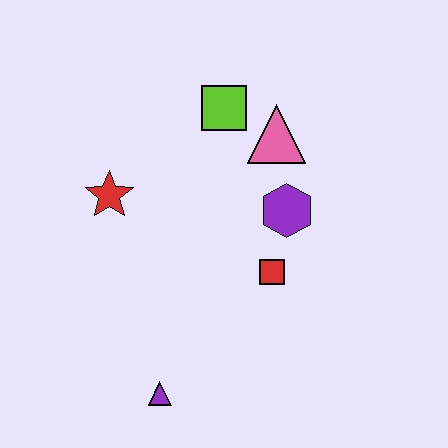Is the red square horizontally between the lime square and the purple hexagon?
Yes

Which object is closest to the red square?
The purple hexagon is closest to the red square.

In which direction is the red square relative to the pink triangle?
The red square is below the pink triangle.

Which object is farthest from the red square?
The red star is farthest from the red square.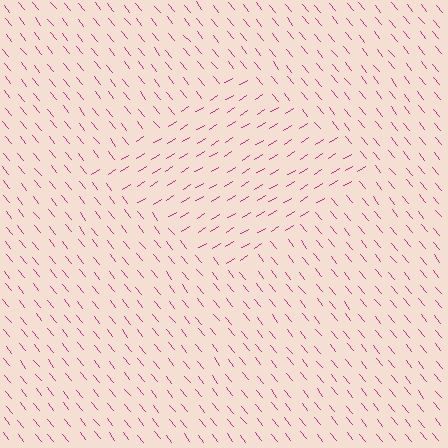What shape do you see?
I see a diamond.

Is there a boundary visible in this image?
Yes, there is a texture boundary formed by a change in line orientation.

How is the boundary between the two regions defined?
The boundary is defined purely by a change in line orientation (approximately 83 degrees difference). All lines are the same color and thickness.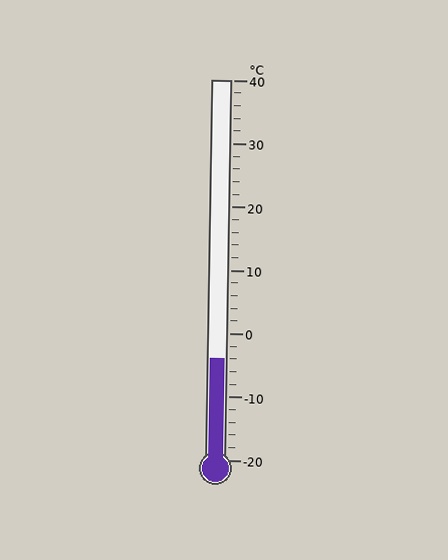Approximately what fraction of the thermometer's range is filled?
The thermometer is filled to approximately 25% of its range.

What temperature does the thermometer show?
The thermometer shows approximately -4°C.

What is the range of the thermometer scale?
The thermometer scale ranges from -20°C to 40°C.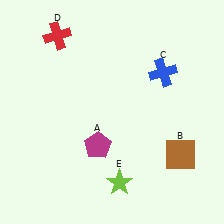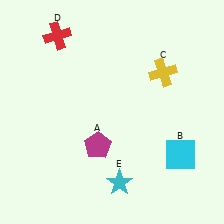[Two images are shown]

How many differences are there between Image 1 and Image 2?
There are 3 differences between the two images.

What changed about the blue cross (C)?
In Image 1, C is blue. In Image 2, it changed to yellow.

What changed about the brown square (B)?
In Image 1, B is brown. In Image 2, it changed to cyan.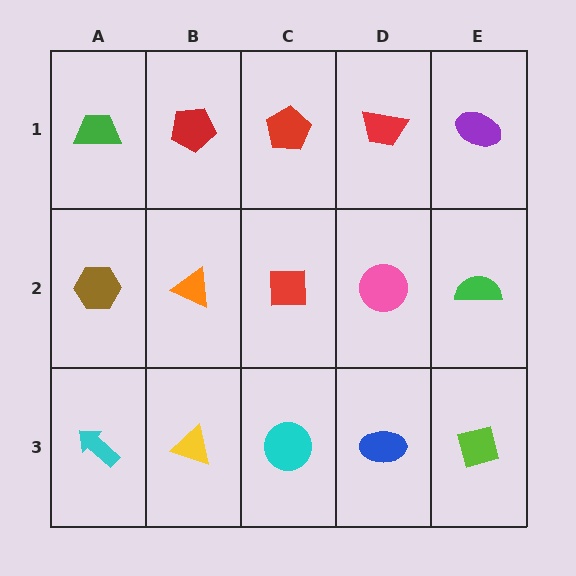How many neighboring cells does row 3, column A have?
2.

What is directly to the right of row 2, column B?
A red square.